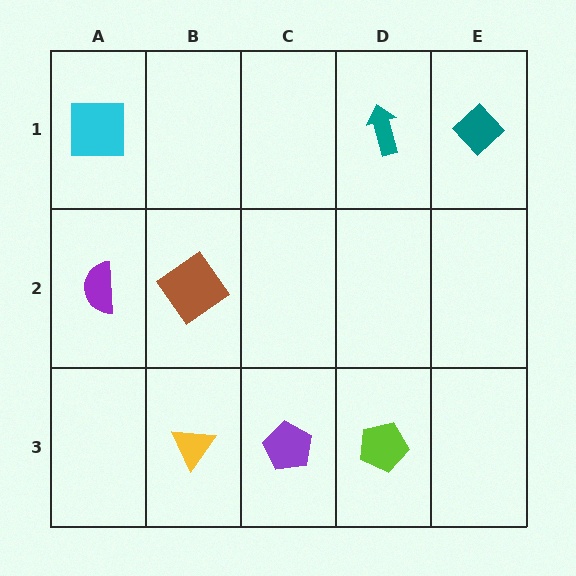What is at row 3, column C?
A purple pentagon.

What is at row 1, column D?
A teal arrow.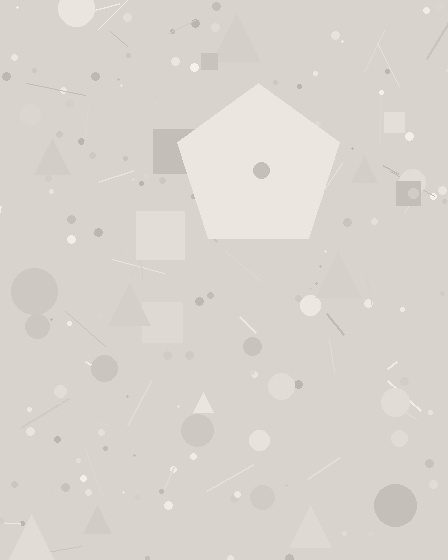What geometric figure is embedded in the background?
A pentagon is embedded in the background.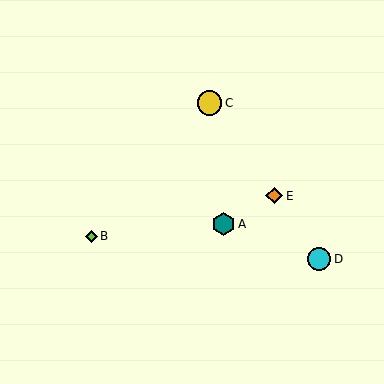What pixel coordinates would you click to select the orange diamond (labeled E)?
Click at (274, 196) to select the orange diamond E.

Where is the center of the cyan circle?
The center of the cyan circle is at (319, 259).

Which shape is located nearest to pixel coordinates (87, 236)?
The lime diamond (labeled B) at (91, 236) is nearest to that location.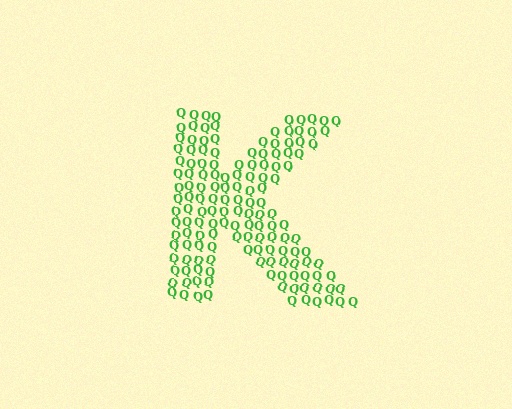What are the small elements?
The small elements are letter Q's.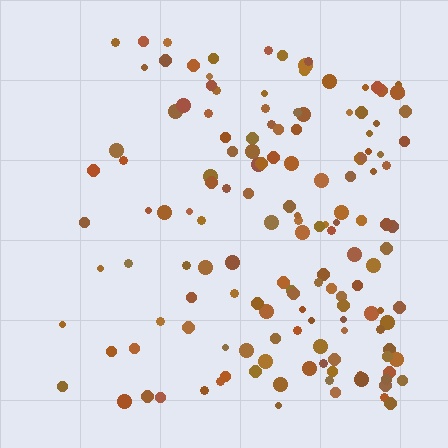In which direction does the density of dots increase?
From left to right, with the right side densest.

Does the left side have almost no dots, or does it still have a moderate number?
Still a moderate number, just noticeably fewer than the right.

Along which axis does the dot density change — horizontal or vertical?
Horizontal.